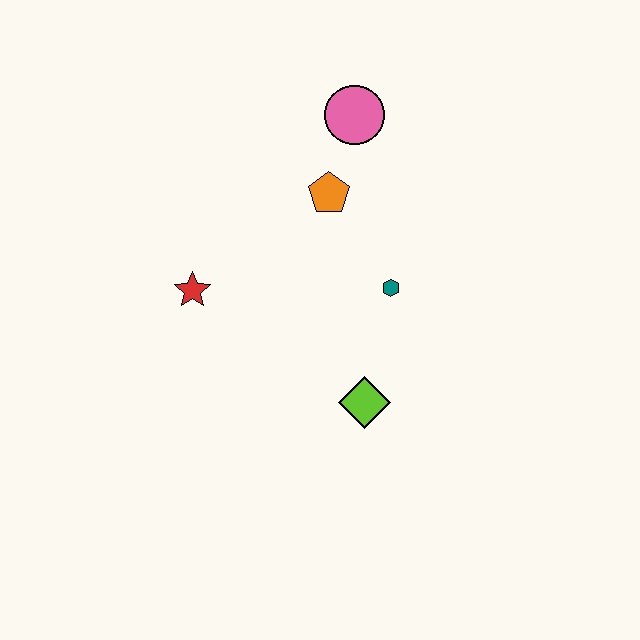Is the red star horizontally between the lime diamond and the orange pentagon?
No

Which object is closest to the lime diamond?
The teal hexagon is closest to the lime diamond.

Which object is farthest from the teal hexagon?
The red star is farthest from the teal hexagon.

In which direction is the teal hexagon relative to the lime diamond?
The teal hexagon is above the lime diamond.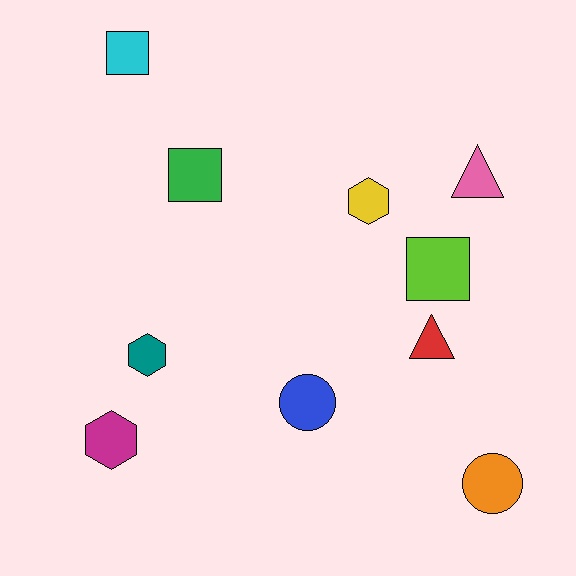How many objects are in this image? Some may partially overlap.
There are 10 objects.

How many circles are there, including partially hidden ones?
There are 2 circles.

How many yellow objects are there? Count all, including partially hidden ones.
There is 1 yellow object.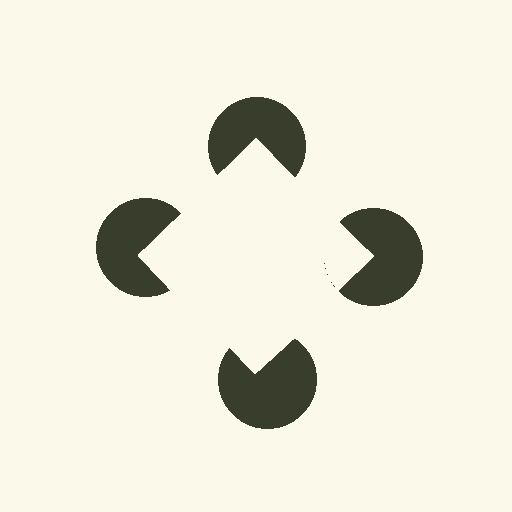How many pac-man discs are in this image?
There are 4 — one at each vertex of the illusory square.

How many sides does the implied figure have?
4 sides.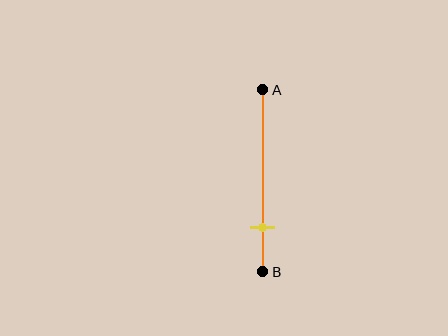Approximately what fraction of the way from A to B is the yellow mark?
The yellow mark is approximately 75% of the way from A to B.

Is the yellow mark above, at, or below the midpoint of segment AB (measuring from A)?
The yellow mark is below the midpoint of segment AB.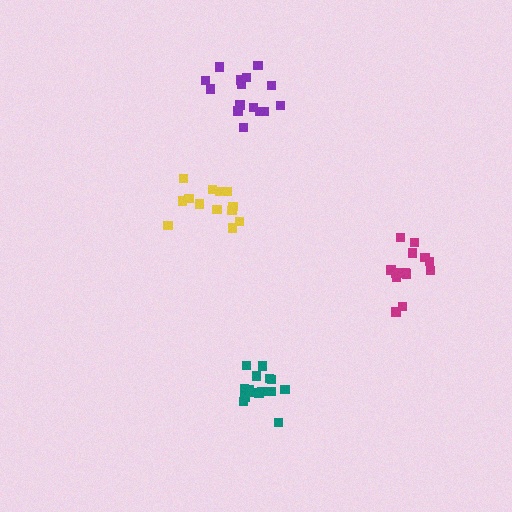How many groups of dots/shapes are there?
There are 4 groups.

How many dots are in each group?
Group 1: 13 dots, Group 2: 13 dots, Group 3: 15 dots, Group 4: 15 dots (56 total).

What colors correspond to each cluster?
The clusters are colored: magenta, yellow, purple, teal.